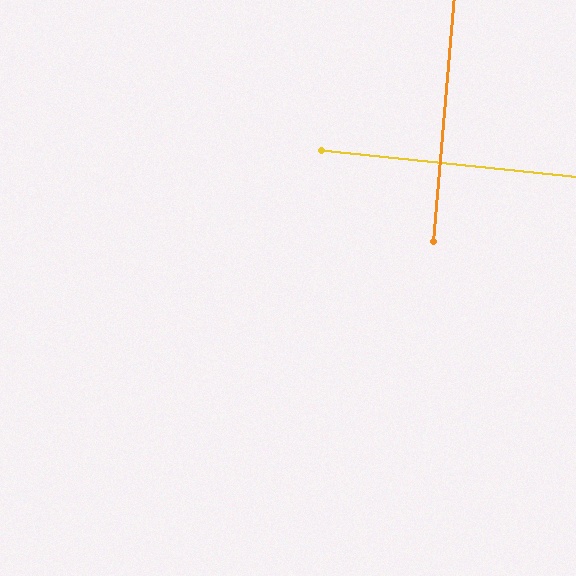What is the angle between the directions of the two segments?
Approximately 89 degrees.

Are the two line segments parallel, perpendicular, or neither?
Perpendicular — they meet at approximately 89°.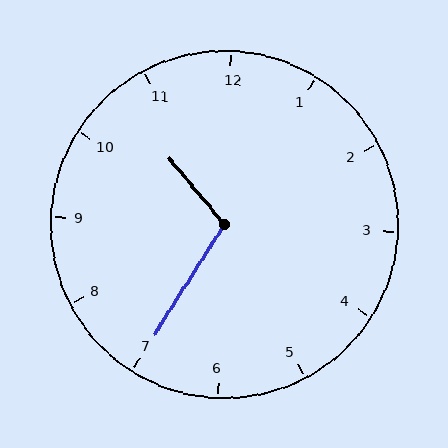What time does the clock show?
10:35.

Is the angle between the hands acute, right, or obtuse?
It is obtuse.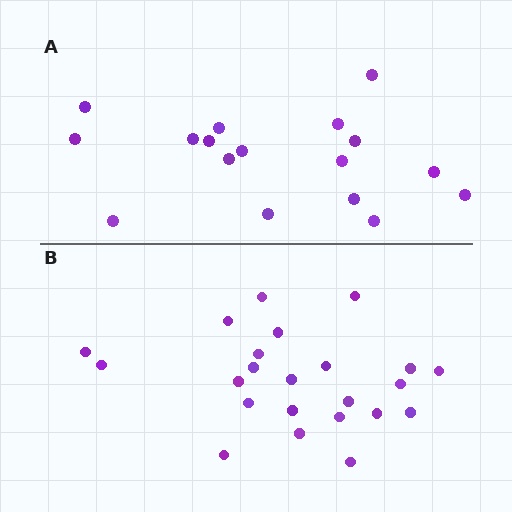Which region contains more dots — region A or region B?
Region B (the bottom region) has more dots.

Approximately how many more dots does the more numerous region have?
Region B has about 6 more dots than region A.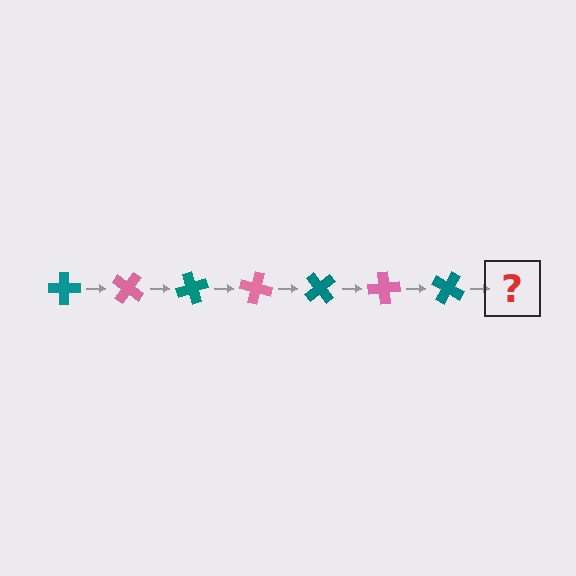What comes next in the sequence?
The next element should be a pink cross, rotated 245 degrees from the start.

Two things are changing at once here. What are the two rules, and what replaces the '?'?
The two rules are that it rotates 35 degrees each step and the color cycles through teal and pink. The '?' should be a pink cross, rotated 245 degrees from the start.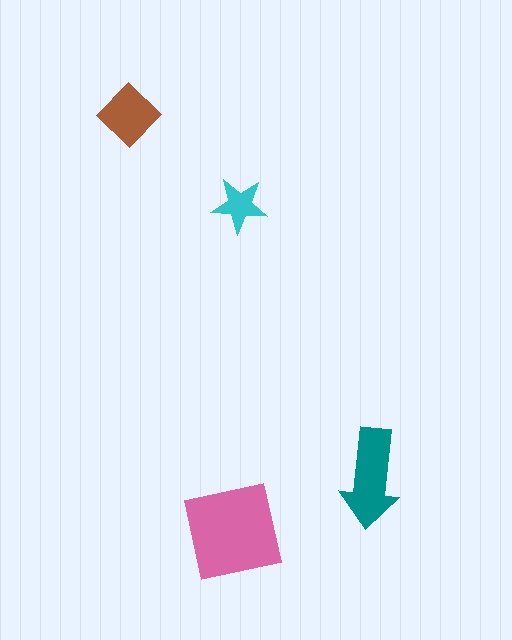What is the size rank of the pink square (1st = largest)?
1st.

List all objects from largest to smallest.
The pink square, the teal arrow, the brown diamond, the cyan star.